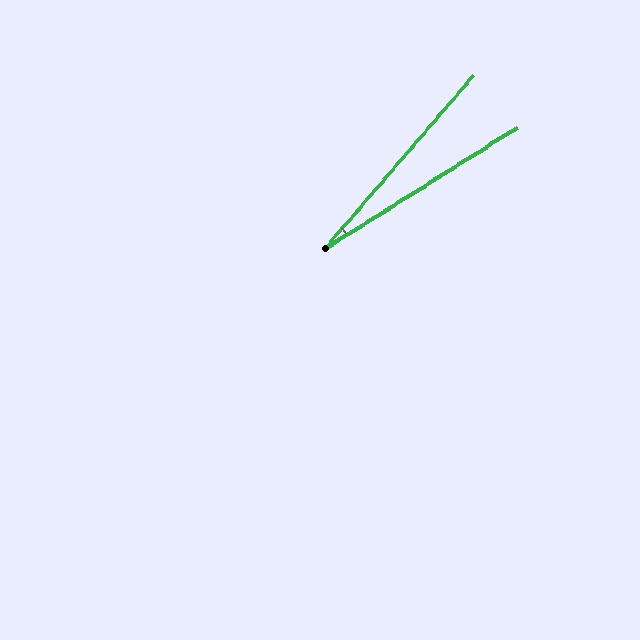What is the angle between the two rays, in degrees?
Approximately 17 degrees.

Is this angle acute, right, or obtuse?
It is acute.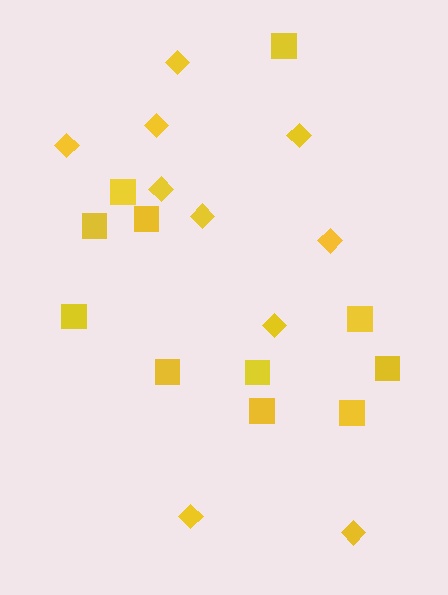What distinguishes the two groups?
There are 2 groups: one group of squares (11) and one group of diamonds (10).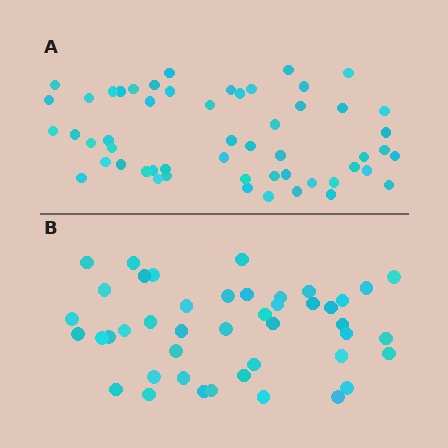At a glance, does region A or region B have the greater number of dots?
Region A (the top region) has more dots.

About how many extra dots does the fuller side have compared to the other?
Region A has roughly 10 or so more dots than region B.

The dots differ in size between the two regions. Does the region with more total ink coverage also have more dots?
No. Region B has more total ink coverage because its dots are larger, but region A actually contains more individual dots. Total area can be misleading — the number of items is what matters here.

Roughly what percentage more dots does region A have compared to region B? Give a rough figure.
About 25% more.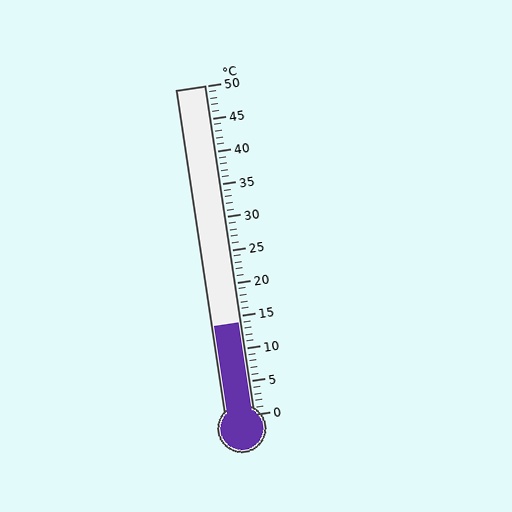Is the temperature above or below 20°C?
The temperature is below 20°C.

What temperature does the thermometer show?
The thermometer shows approximately 14°C.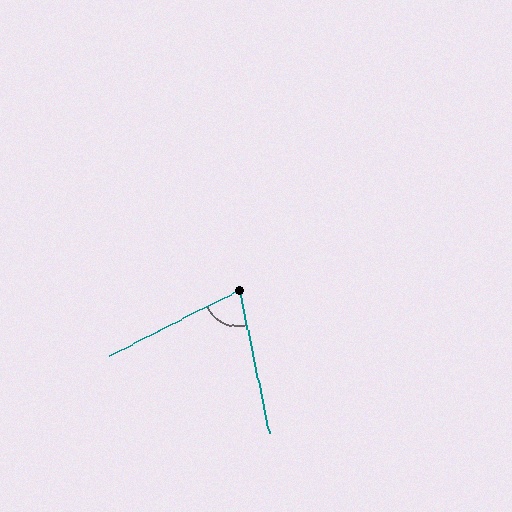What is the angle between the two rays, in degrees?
Approximately 75 degrees.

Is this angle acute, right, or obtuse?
It is acute.